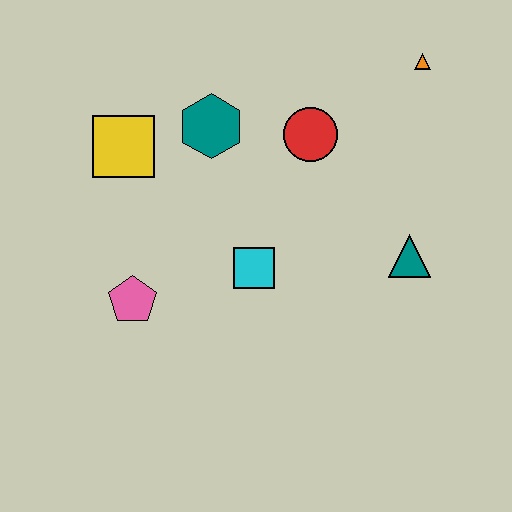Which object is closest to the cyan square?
The pink pentagon is closest to the cyan square.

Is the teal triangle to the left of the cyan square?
No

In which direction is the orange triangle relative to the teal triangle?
The orange triangle is above the teal triangle.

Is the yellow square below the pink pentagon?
No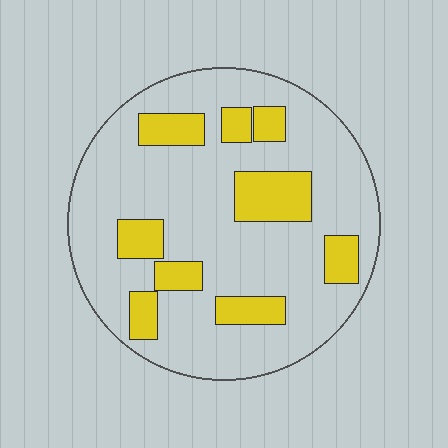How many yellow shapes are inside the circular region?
9.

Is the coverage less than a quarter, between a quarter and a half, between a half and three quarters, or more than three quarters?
Less than a quarter.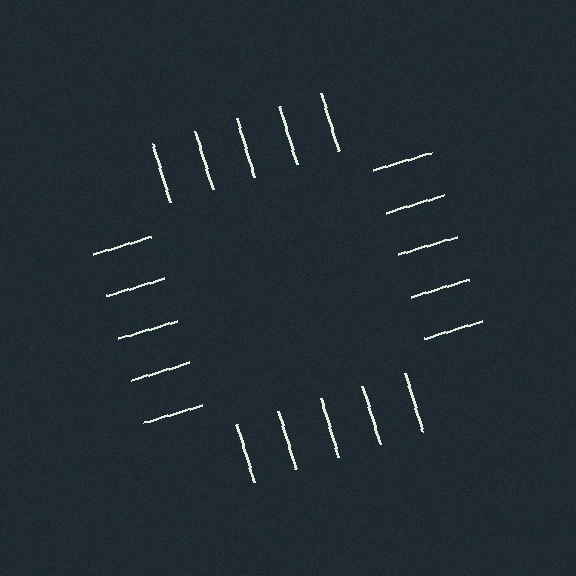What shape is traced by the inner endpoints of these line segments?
An illusory square — the line segments terminate on its edges but no continuous stroke is drawn.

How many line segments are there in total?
20 — 5 along each of the 4 edges.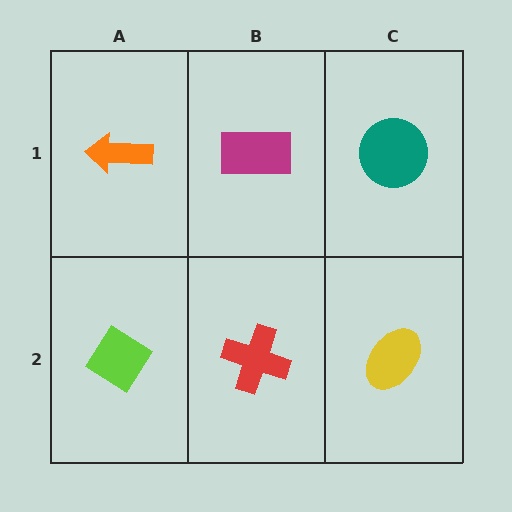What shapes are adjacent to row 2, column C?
A teal circle (row 1, column C), a red cross (row 2, column B).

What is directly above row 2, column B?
A magenta rectangle.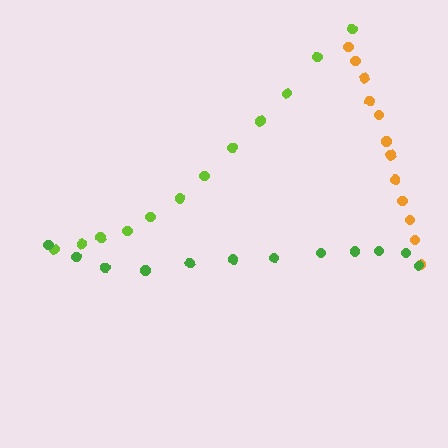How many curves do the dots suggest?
There are 3 distinct paths.